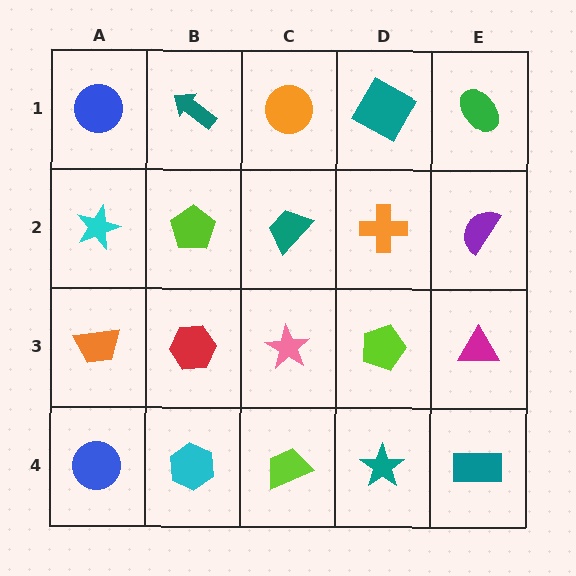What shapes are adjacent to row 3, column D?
An orange cross (row 2, column D), a teal star (row 4, column D), a pink star (row 3, column C), a magenta triangle (row 3, column E).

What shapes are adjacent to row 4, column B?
A red hexagon (row 3, column B), a blue circle (row 4, column A), a lime trapezoid (row 4, column C).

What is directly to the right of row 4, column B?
A lime trapezoid.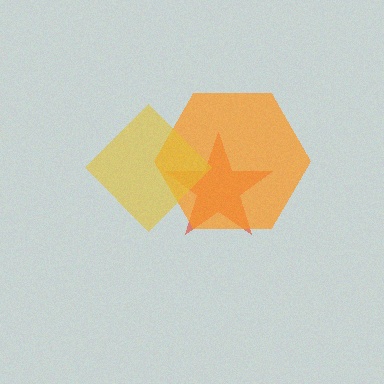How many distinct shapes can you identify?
There are 3 distinct shapes: a red star, an orange hexagon, a yellow diamond.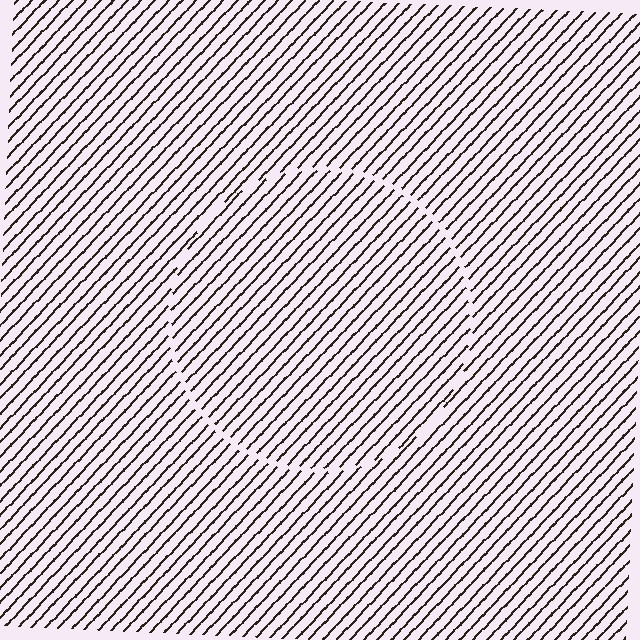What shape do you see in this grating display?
An illusory circle. The interior of the shape contains the same grating, shifted by half a period — the contour is defined by the phase discontinuity where line-ends from the inner and outer gratings abut.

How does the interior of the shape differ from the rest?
The interior of the shape contains the same grating, shifted by half a period — the contour is defined by the phase discontinuity where line-ends from the inner and outer gratings abut.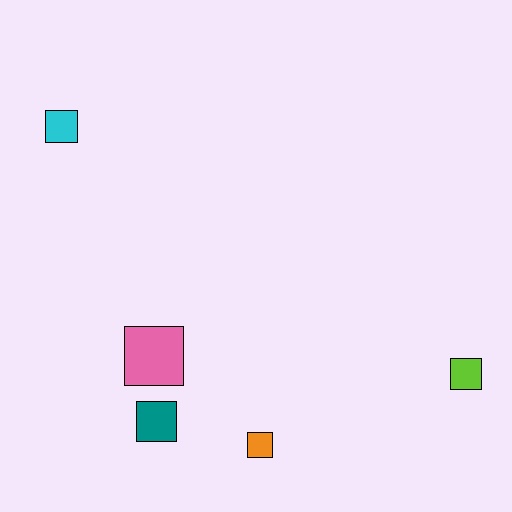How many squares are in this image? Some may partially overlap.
There are 5 squares.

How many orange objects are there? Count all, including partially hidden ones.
There is 1 orange object.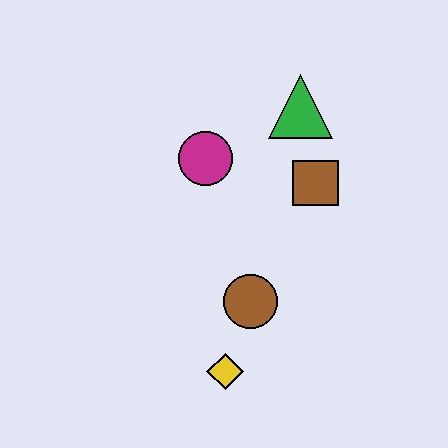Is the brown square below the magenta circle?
Yes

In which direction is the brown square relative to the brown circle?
The brown square is above the brown circle.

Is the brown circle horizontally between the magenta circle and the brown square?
Yes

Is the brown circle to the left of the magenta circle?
No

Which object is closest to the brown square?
The green triangle is closest to the brown square.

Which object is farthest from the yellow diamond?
The green triangle is farthest from the yellow diamond.